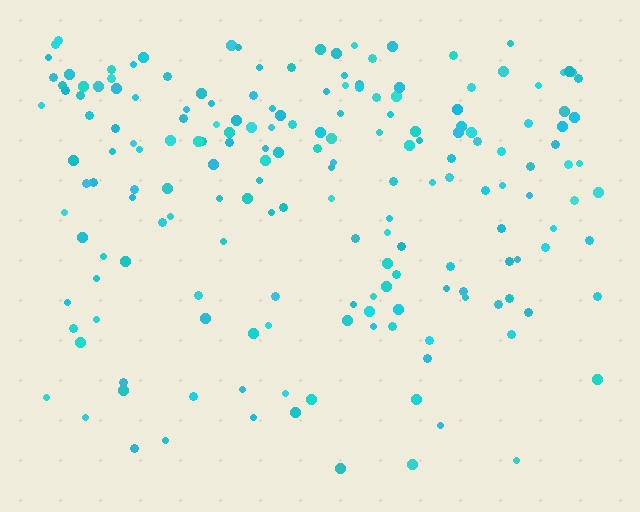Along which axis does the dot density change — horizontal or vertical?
Vertical.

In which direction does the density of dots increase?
From bottom to top, with the top side densest.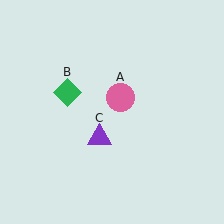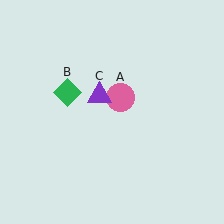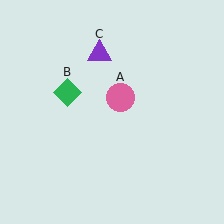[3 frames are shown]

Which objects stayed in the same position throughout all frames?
Pink circle (object A) and green diamond (object B) remained stationary.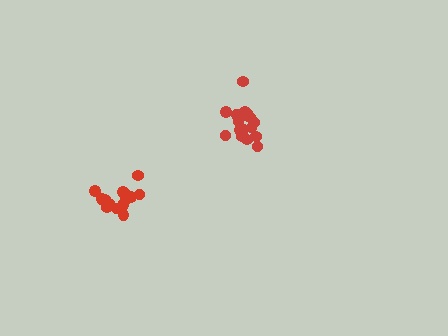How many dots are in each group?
Group 1: 17 dots, Group 2: 14 dots (31 total).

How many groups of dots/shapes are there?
There are 2 groups.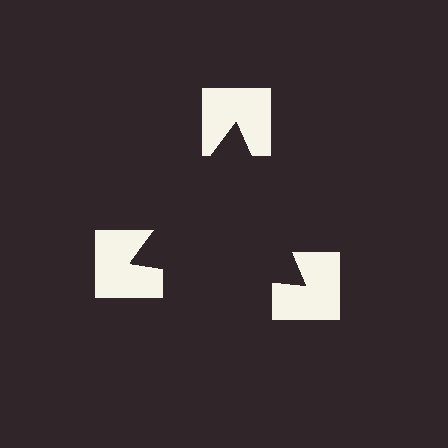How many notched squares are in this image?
There are 3 — one at each vertex of the illusory triangle.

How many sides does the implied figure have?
3 sides.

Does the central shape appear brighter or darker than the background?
It typically appears slightly darker than the background, even though no actual brightness change is drawn.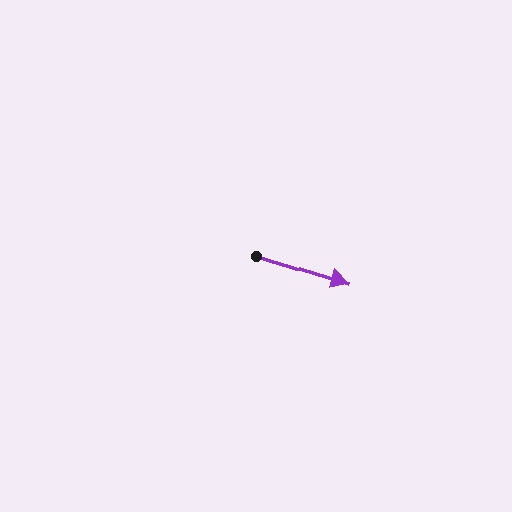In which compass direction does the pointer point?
East.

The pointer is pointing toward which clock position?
Roughly 4 o'clock.